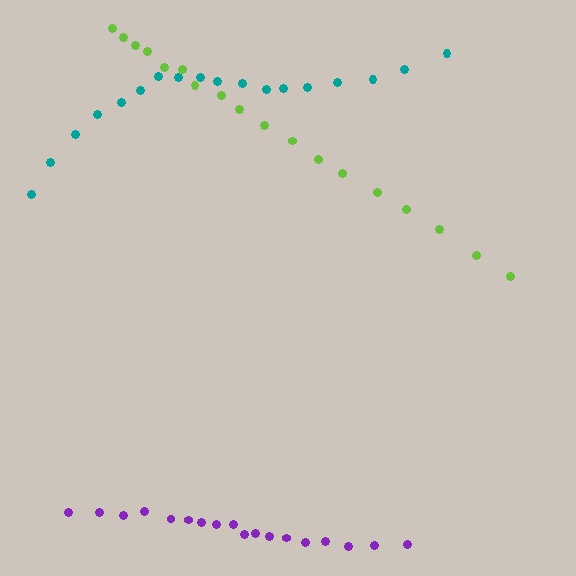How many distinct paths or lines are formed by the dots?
There are 3 distinct paths.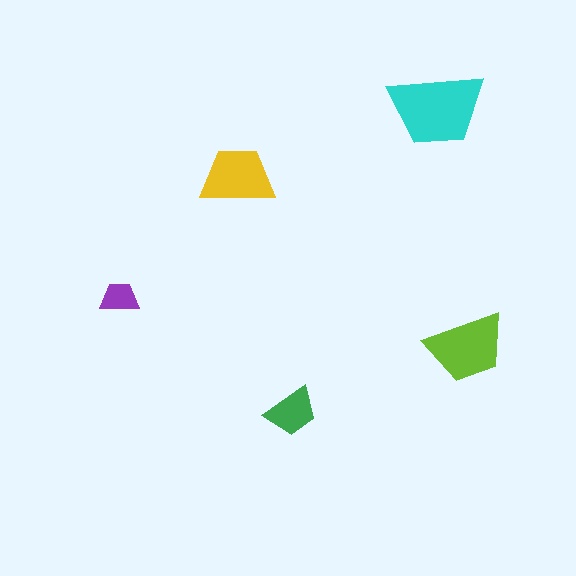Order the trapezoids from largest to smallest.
the cyan one, the lime one, the yellow one, the green one, the purple one.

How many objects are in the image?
There are 5 objects in the image.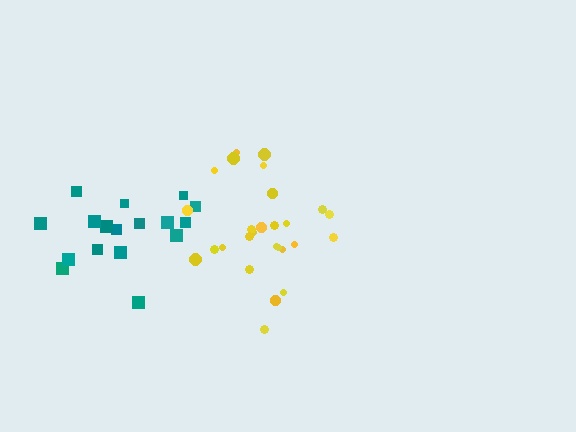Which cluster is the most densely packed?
Yellow.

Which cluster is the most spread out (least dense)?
Teal.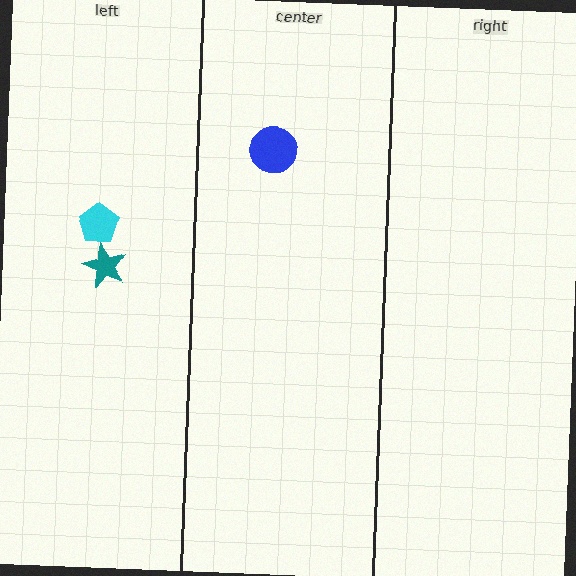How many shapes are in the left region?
2.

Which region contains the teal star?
The left region.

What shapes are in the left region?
The cyan pentagon, the teal star.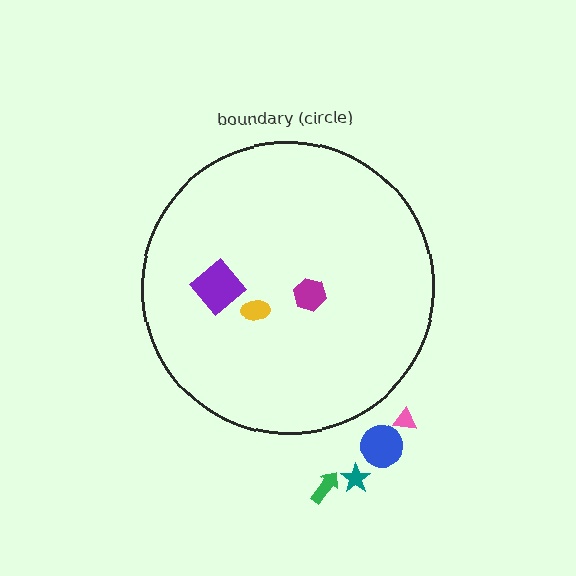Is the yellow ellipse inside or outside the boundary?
Inside.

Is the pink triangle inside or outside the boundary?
Outside.